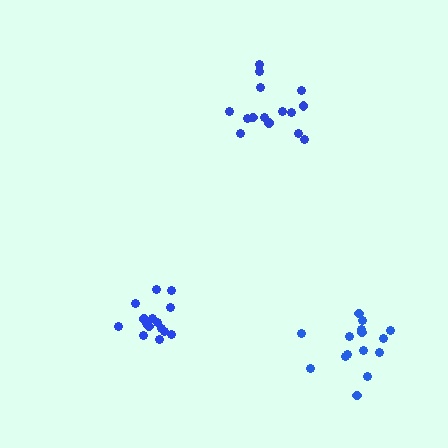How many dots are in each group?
Group 1: 15 dots, Group 2: 15 dots, Group 3: 15 dots (45 total).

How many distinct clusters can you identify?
There are 3 distinct clusters.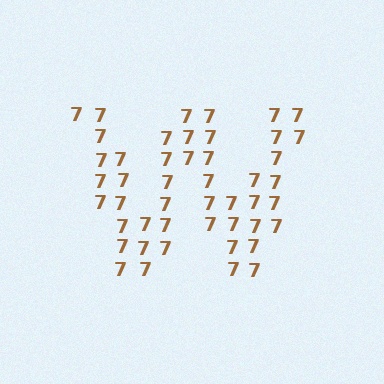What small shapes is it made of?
It is made of small digit 7's.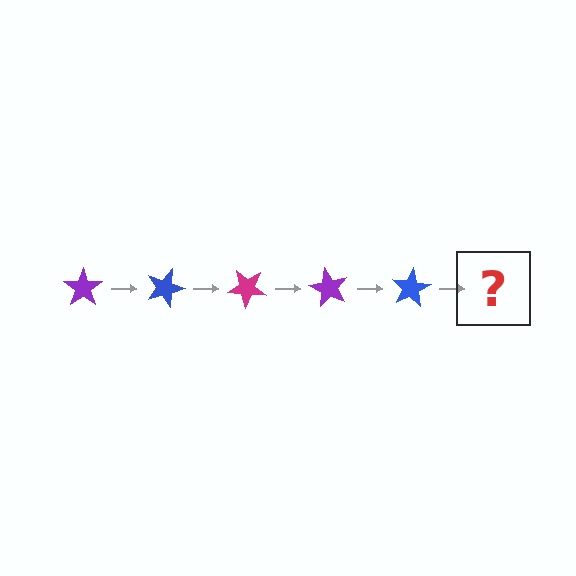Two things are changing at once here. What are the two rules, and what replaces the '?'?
The two rules are that it rotates 20 degrees each step and the color cycles through purple, blue, and magenta. The '?' should be a magenta star, rotated 100 degrees from the start.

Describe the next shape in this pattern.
It should be a magenta star, rotated 100 degrees from the start.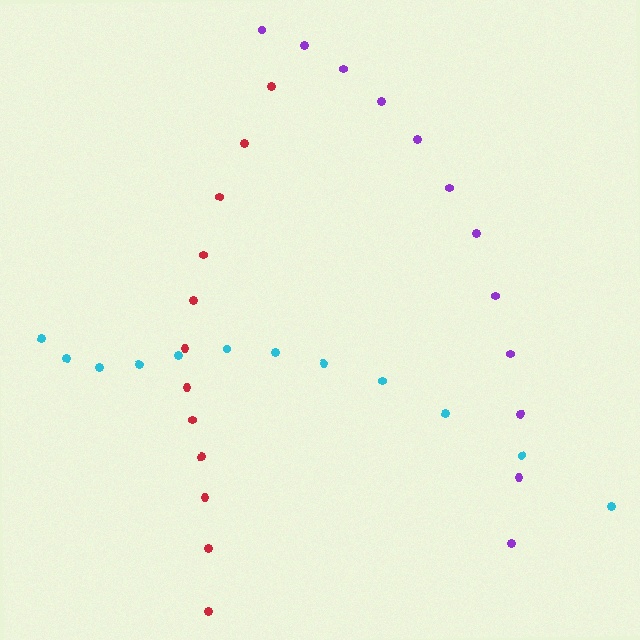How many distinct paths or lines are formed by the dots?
There are 3 distinct paths.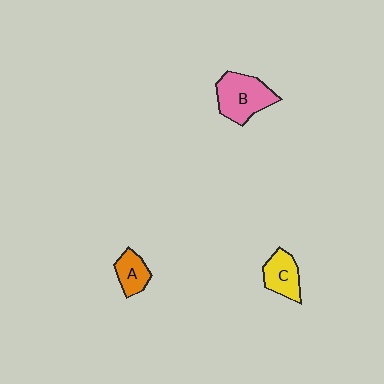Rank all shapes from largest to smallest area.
From largest to smallest: B (pink), C (yellow), A (orange).